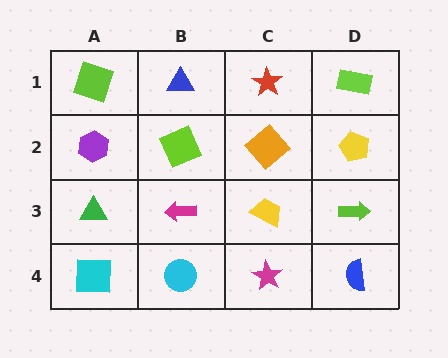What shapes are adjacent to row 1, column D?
A yellow pentagon (row 2, column D), a red star (row 1, column C).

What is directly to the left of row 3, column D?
A yellow trapezoid.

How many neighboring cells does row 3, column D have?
3.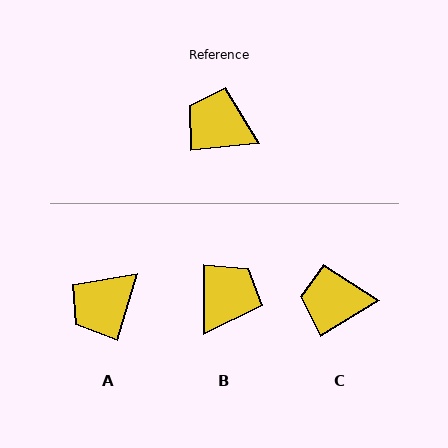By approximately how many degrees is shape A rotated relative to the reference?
Approximately 68 degrees counter-clockwise.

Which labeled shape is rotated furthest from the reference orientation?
B, about 96 degrees away.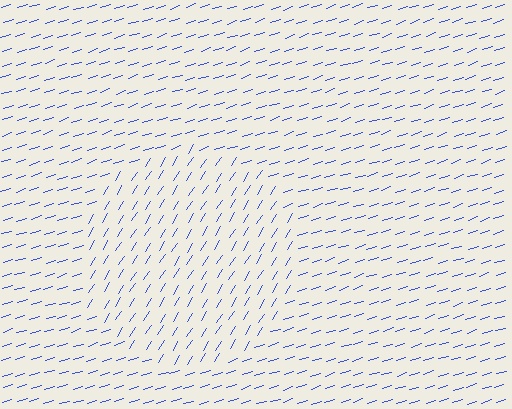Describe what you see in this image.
The image is filled with small blue line segments. A circle region in the image has lines oriented differently from the surrounding lines, creating a visible texture boundary.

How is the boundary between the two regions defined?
The boundary is defined purely by a change in line orientation (approximately 40 degrees difference). All lines are the same color and thickness.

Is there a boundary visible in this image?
Yes, there is a texture boundary formed by a change in line orientation.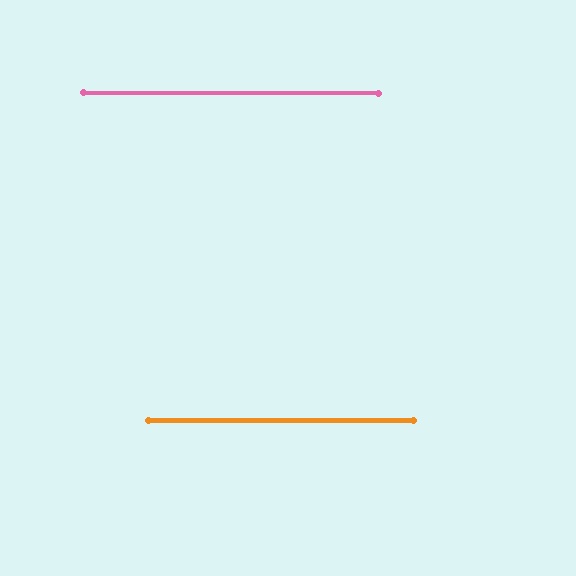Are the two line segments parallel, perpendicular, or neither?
Parallel — their directions differ by only 0.1°.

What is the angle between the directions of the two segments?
Approximately 0 degrees.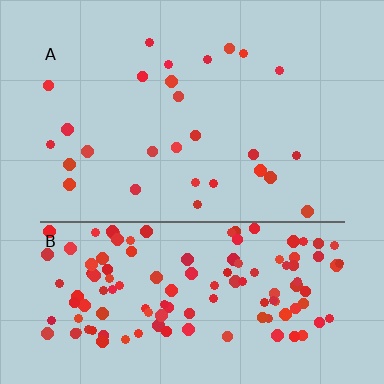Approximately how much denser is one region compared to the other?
Approximately 5.0× — region B over region A.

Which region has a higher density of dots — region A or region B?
B (the bottom).